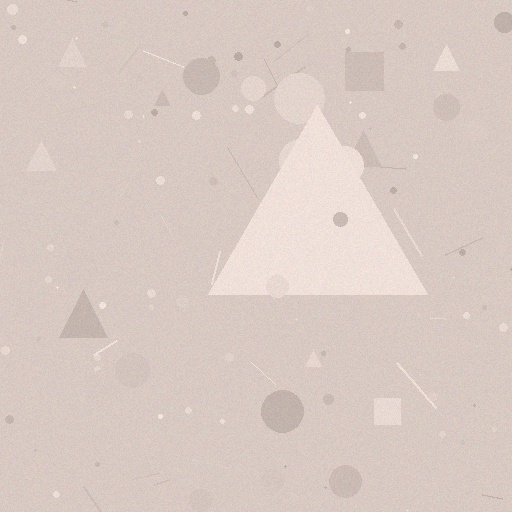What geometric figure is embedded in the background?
A triangle is embedded in the background.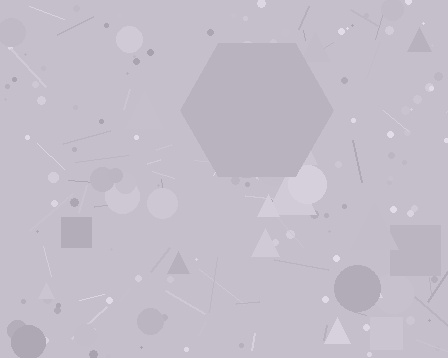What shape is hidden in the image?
A hexagon is hidden in the image.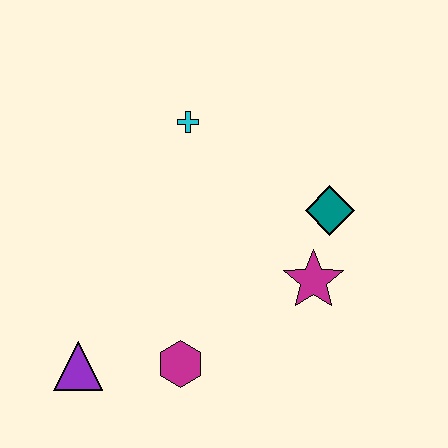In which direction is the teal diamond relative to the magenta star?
The teal diamond is above the magenta star.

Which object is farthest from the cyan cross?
The purple triangle is farthest from the cyan cross.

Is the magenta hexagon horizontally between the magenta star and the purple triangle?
Yes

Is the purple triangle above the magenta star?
No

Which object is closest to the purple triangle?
The magenta hexagon is closest to the purple triangle.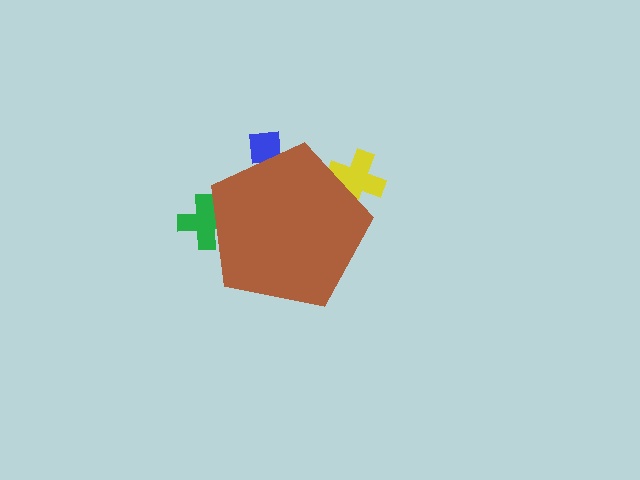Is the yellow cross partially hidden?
Yes, the yellow cross is partially hidden behind the brown pentagon.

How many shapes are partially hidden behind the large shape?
3 shapes are partially hidden.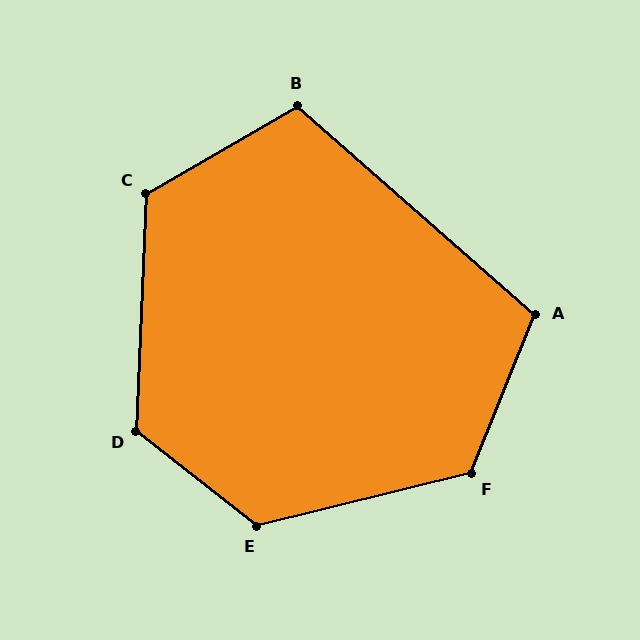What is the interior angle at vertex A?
Approximately 109 degrees (obtuse).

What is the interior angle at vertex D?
Approximately 126 degrees (obtuse).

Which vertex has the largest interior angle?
E, at approximately 128 degrees.